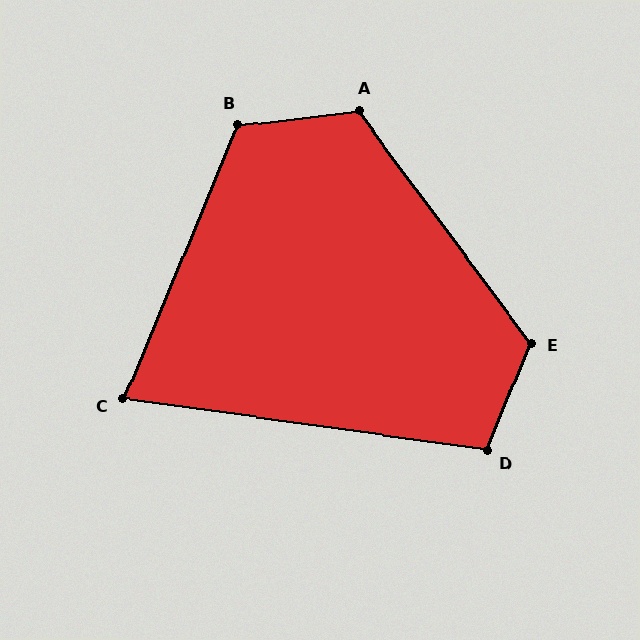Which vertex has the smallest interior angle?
C, at approximately 75 degrees.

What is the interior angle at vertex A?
Approximately 120 degrees (obtuse).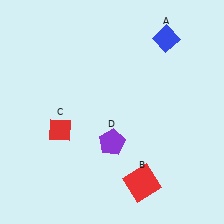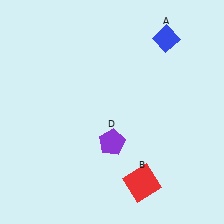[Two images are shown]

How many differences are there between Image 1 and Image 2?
There is 1 difference between the two images.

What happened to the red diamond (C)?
The red diamond (C) was removed in Image 2. It was in the bottom-left area of Image 1.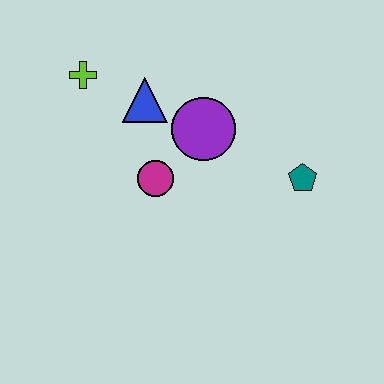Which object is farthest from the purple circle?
The lime cross is farthest from the purple circle.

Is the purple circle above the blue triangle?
No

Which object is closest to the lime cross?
The blue triangle is closest to the lime cross.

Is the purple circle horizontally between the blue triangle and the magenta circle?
No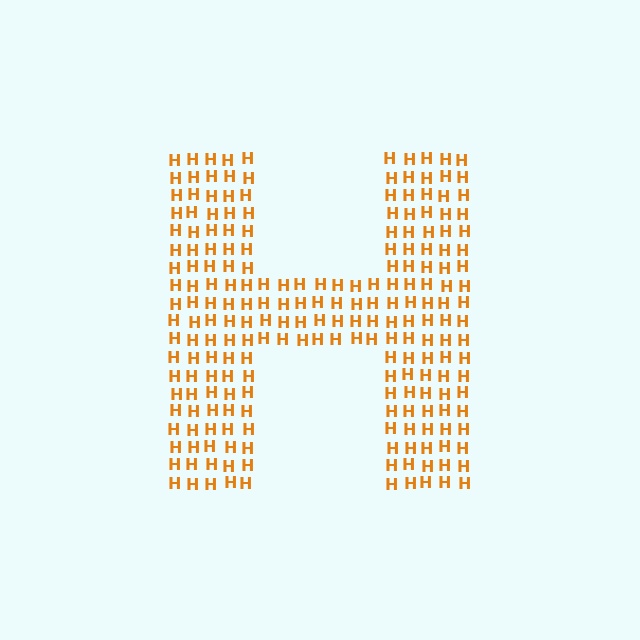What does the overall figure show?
The overall figure shows the letter H.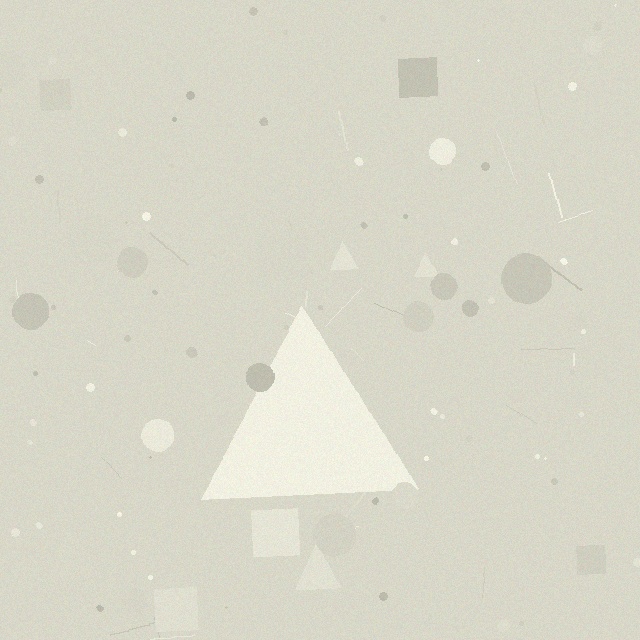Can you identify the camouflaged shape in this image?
The camouflaged shape is a triangle.